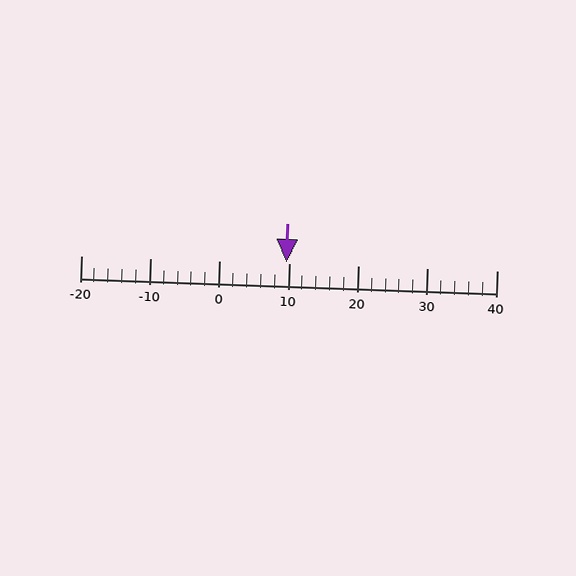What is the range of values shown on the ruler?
The ruler shows values from -20 to 40.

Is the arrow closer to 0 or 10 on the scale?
The arrow is closer to 10.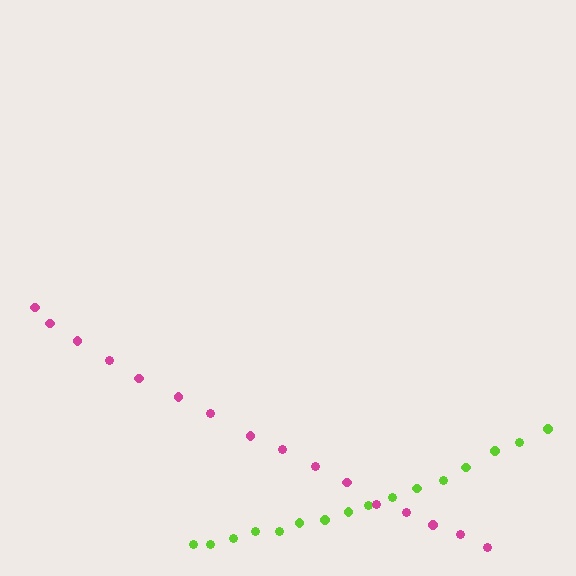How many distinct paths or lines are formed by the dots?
There are 2 distinct paths.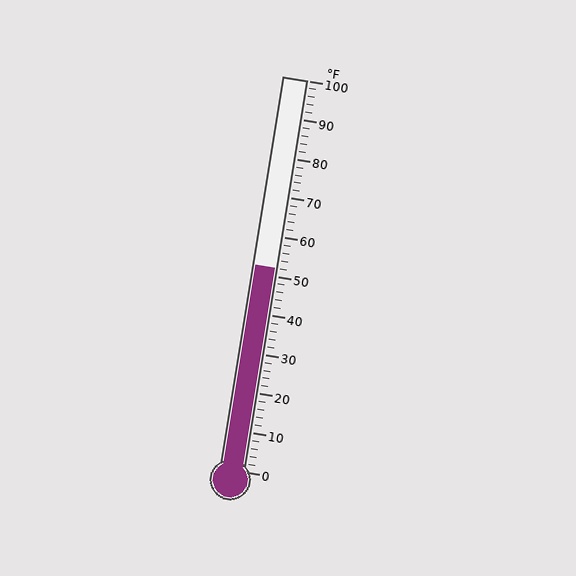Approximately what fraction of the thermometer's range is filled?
The thermometer is filled to approximately 50% of its range.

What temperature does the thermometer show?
The thermometer shows approximately 52°F.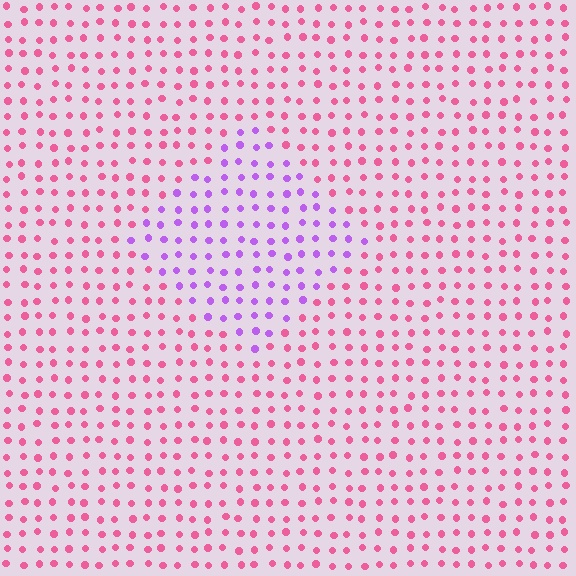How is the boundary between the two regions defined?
The boundary is defined purely by a slight shift in hue (about 54 degrees). Spacing, size, and orientation are identical on both sides.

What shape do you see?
I see a diamond.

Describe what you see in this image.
The image is filled with small pink elements in a uniform arrangement. A diamond-shaped region is visible where the elements are tinted to a slightly different hue, forming a subtle color boundary.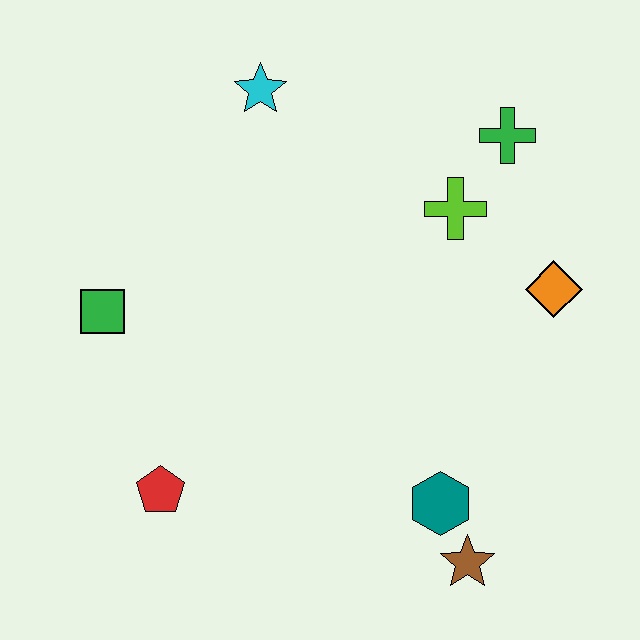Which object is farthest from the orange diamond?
The green square is farthest from the orange diamond.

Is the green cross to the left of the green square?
No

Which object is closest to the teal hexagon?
The brown star is closest to the teal hexagon.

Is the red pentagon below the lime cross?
Yes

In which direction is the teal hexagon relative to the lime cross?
The teal hexagon is below the lime cross.